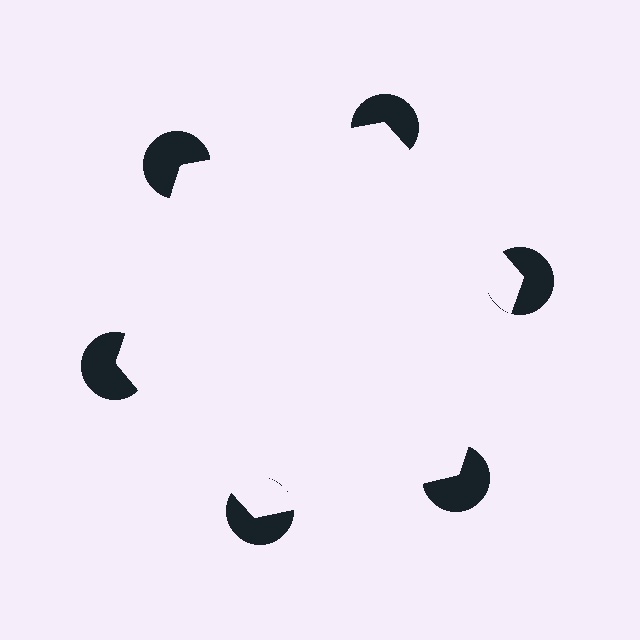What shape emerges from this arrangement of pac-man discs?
An illusory hexagon — its edges are inferred from the aligned wedge cuts in the pac-man discs, not physically drawn.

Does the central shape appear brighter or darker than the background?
It typically appears slightly brighter than the background, even though no actual brightness change is drawn.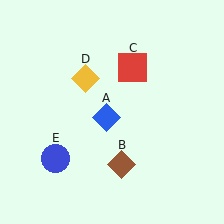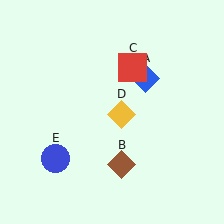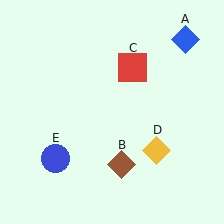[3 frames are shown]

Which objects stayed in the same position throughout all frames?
Brown diamond (object B) and red square (object C) and blue circle (object E) remained stationary.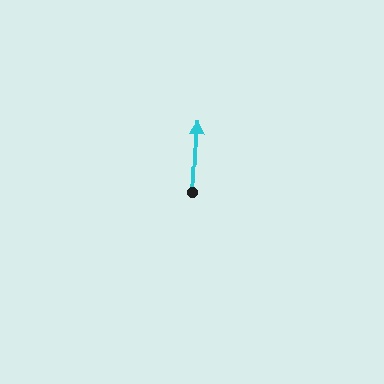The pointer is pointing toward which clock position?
Roughly 12 o'clock.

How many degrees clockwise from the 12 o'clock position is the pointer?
Approximately 4 degrees.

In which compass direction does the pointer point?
North.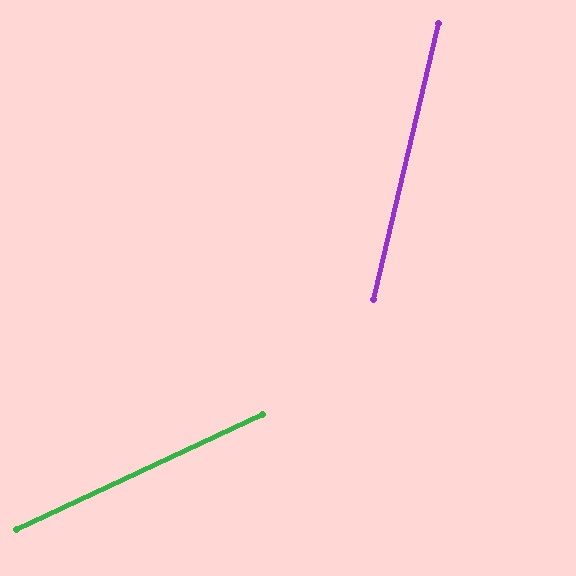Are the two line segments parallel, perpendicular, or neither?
Neither parallel nor perpendicular — they differ by about 52°.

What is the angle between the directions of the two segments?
Approximately 52 degrees.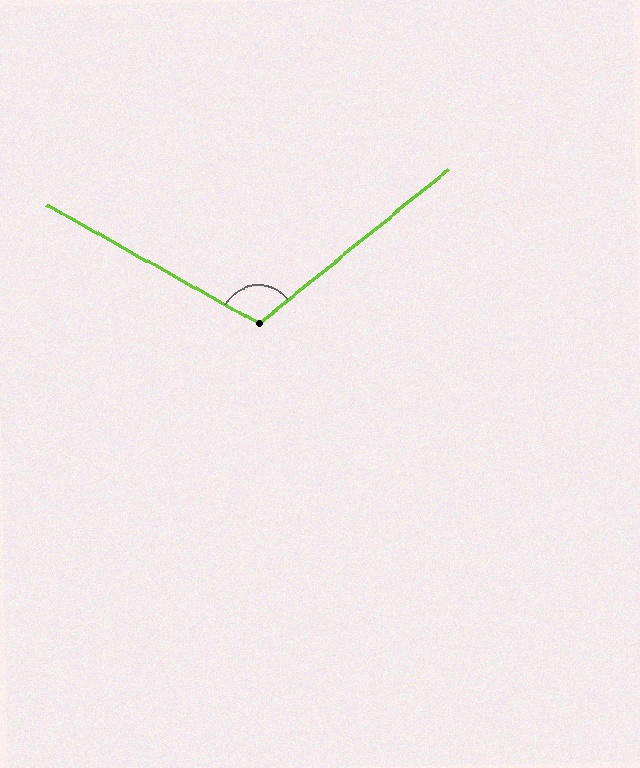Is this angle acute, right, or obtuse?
It is obtuse.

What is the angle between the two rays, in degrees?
Approximately 112 degrees.